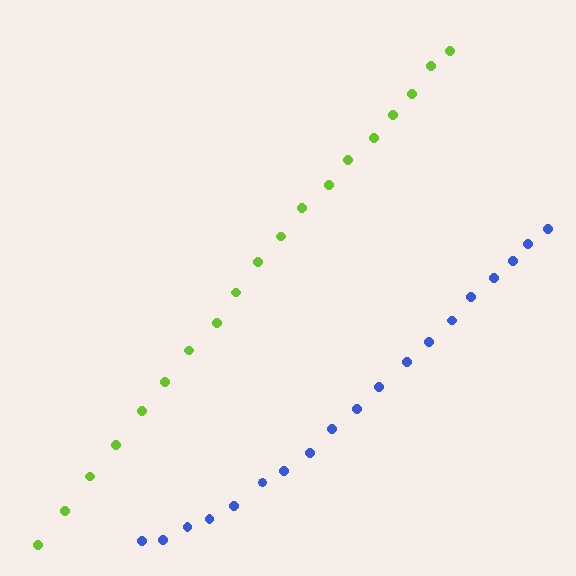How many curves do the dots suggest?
There are 2 distinct paths.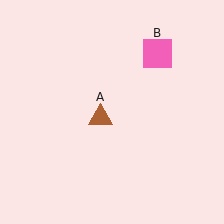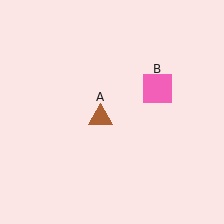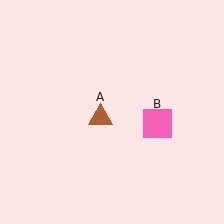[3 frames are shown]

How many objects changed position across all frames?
1 object changed position: pink square (object B).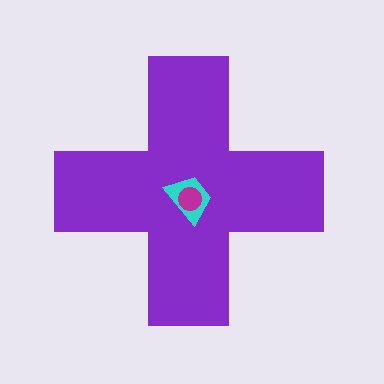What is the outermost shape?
The purple cross.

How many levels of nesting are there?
3.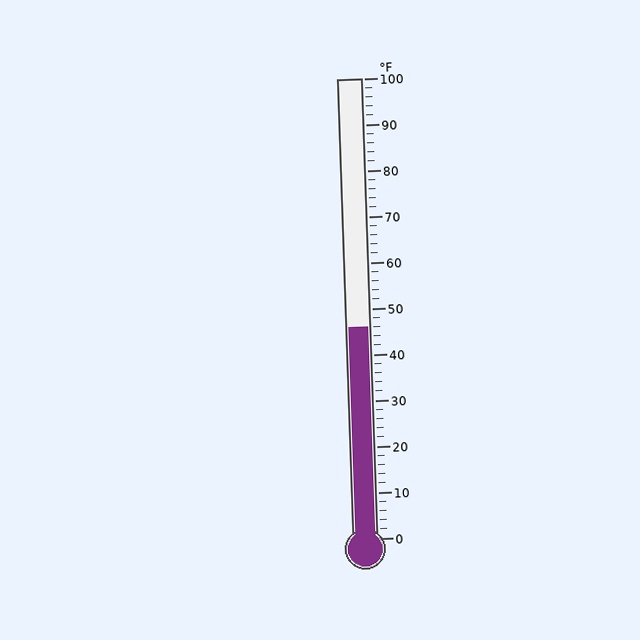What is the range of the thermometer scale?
The thermometer scale ranges from 0°F to 100°F.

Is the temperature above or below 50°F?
The temperature is below 50°F.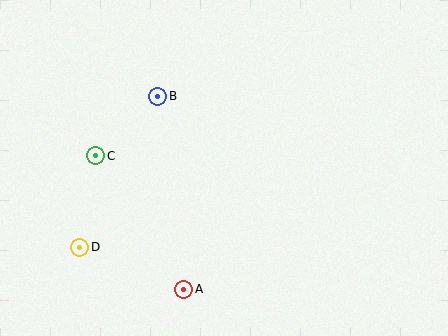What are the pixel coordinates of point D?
Point D is at (80, 247).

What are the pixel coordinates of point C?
Point C is at (96, 156).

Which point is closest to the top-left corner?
Point C is closest to the top-left corner.